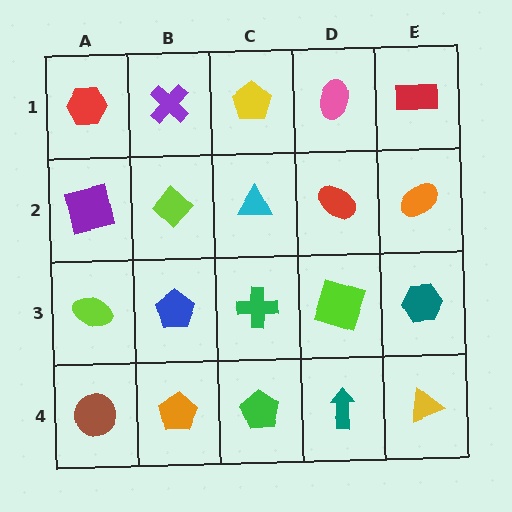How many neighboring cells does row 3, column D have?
4.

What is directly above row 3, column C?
A cyan triangle.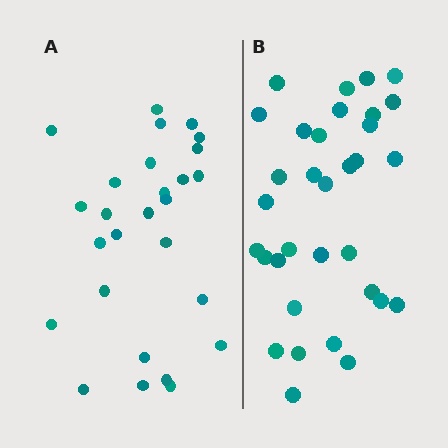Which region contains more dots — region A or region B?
Region B (the right region) has more dots.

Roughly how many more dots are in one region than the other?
Region B has about 6 more dots than region A.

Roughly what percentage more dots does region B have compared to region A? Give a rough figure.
About 20% more.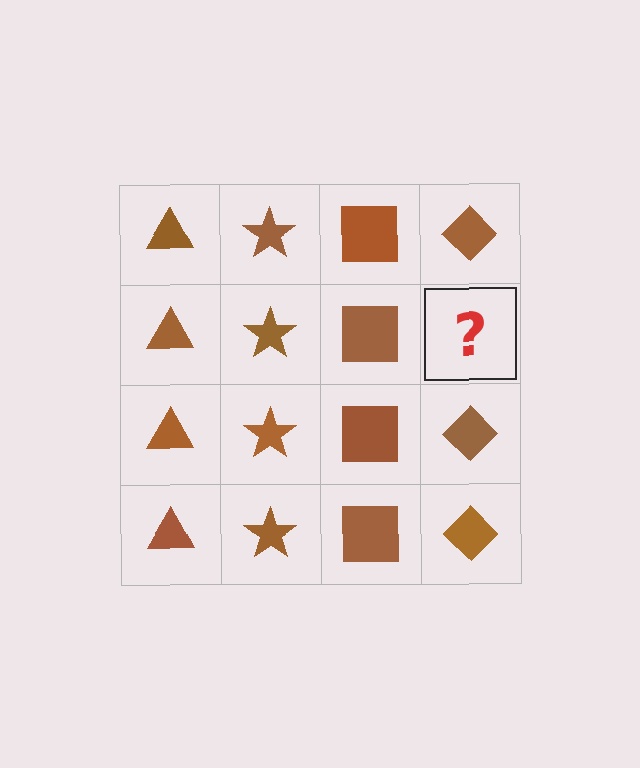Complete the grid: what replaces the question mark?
The question mark should be replaced with a brown diamond.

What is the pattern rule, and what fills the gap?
The rule is that each column has a consistent shape. The gap should be filled with a brown diamond.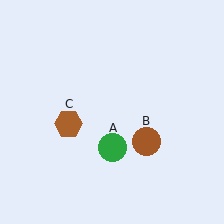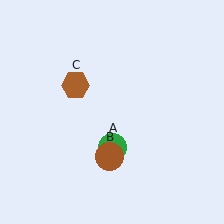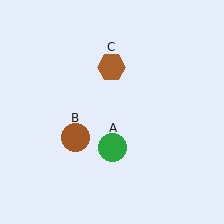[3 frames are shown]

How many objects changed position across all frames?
2 objects changed position: brown circle (object B), brown hexagon (object C).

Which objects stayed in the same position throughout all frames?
Green circle (object A) remained stationary.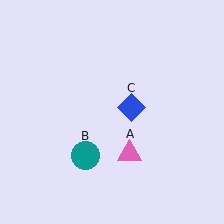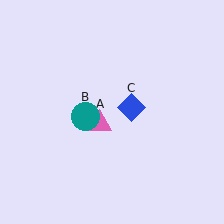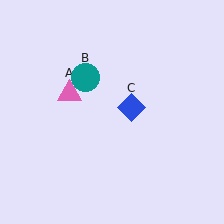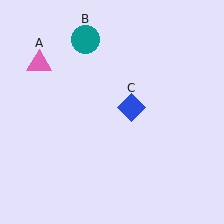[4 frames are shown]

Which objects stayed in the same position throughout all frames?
Blue diamond (object C) remained stationary.